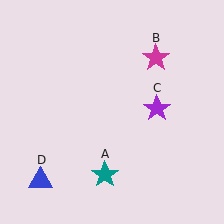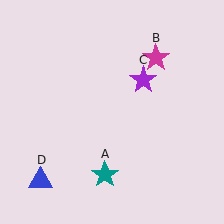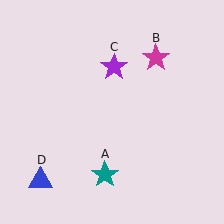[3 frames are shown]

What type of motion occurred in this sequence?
The purple star (object C) rotated counterclockwise around the center of the scene.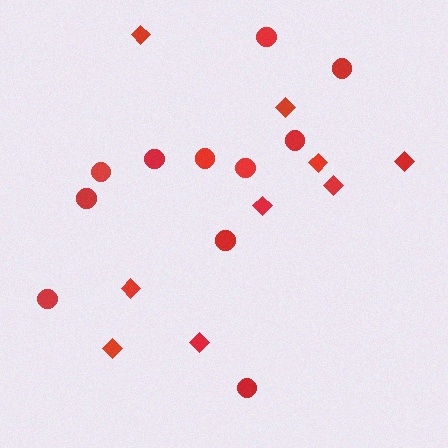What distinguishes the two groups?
There are 2 groups: one group of circles (11) and one group of diamonds (9).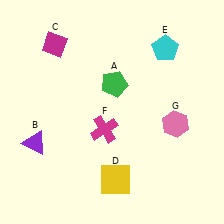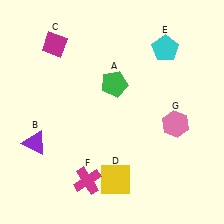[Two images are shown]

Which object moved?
The magenta cross (F) moved down.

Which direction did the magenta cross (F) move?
The magenta cross (F) moved down.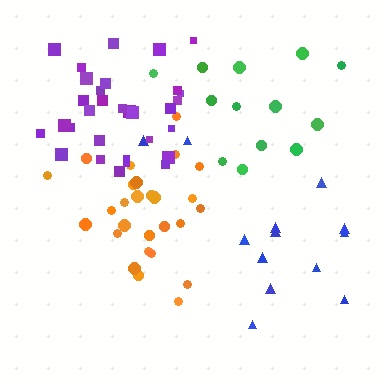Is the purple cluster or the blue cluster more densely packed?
Purple.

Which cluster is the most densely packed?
Purple.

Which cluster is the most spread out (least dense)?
Blue.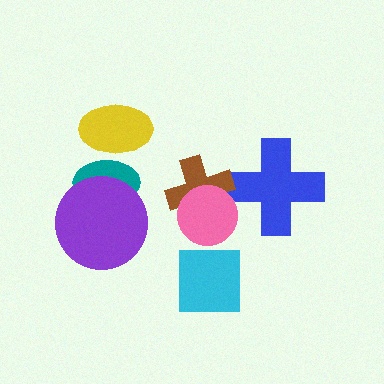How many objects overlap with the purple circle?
1 object overlaps with the purple circle.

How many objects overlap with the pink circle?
1 object overlaps with the pink circle.